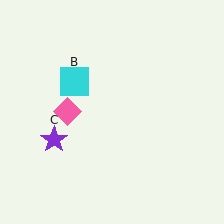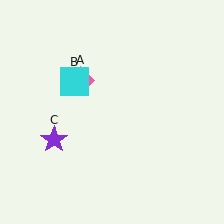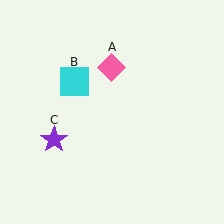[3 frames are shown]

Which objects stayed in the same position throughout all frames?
Cyan square (object B) and purple star (object C) remained stationary.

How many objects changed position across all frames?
1 object changed position: pink diamond (object A).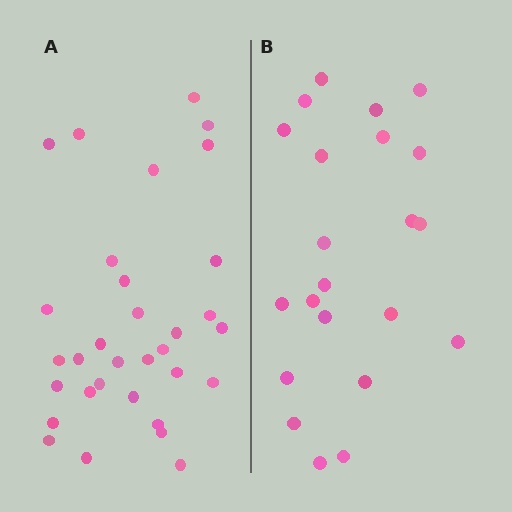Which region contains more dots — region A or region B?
Region A (the left region) has more dots.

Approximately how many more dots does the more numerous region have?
Region A has roughly 10 or so more dots than region B.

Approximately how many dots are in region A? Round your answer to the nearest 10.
About 30 dots. (The exact count is 32, which rounds to 30.)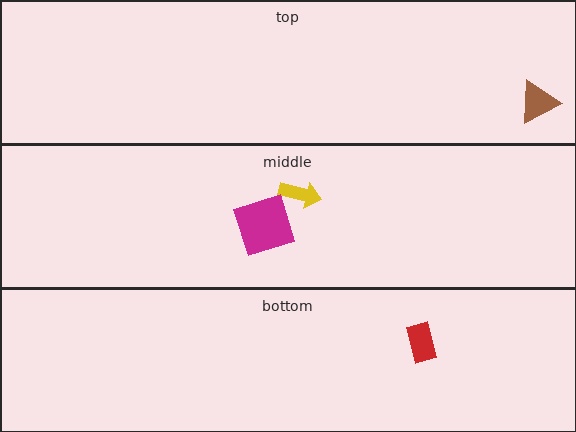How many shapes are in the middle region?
2.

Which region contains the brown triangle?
The top region.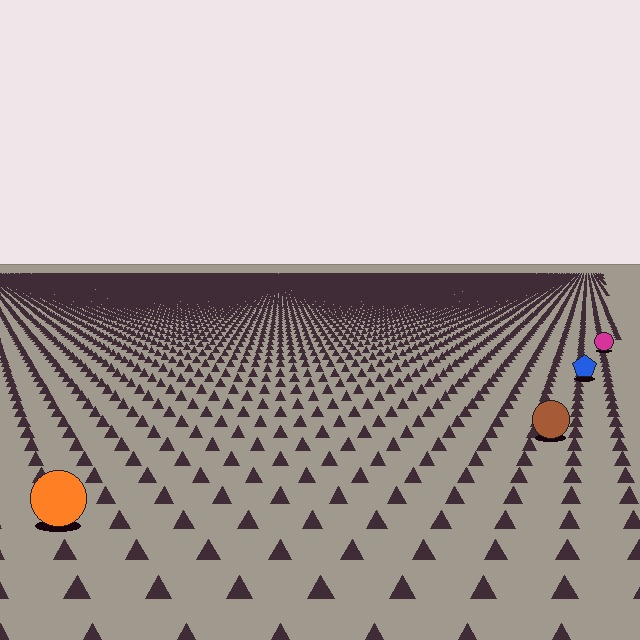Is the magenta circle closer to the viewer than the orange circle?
No. The orange circle is closer — you can tell from the texture gradient: the ground texture is coarser near it.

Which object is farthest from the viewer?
The magenta circle is farthest from the viewer. It appears smaller and the ground texture around it is denser.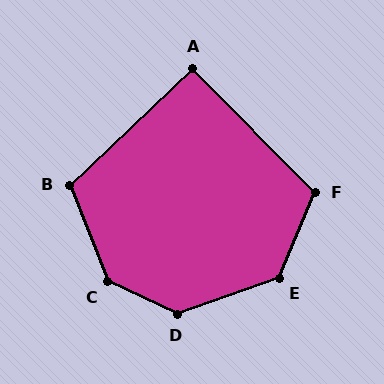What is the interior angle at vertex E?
Approximately 132 degrees (obtuse).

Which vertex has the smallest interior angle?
A, at approximately 91 degrees.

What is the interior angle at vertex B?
Approximately 112 degrees (obtuse).